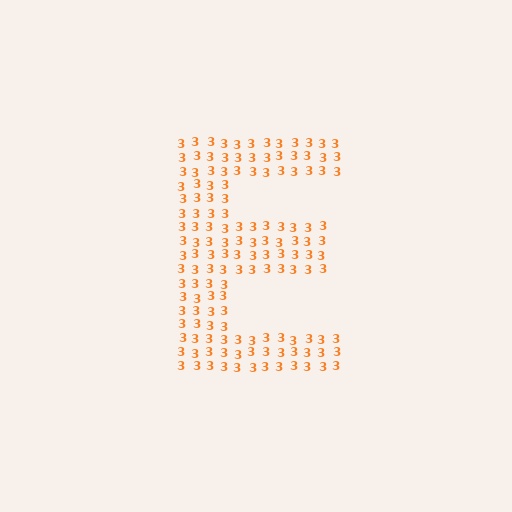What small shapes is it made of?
It is made of small digit 3's.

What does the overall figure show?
The overall figure shows the letter E.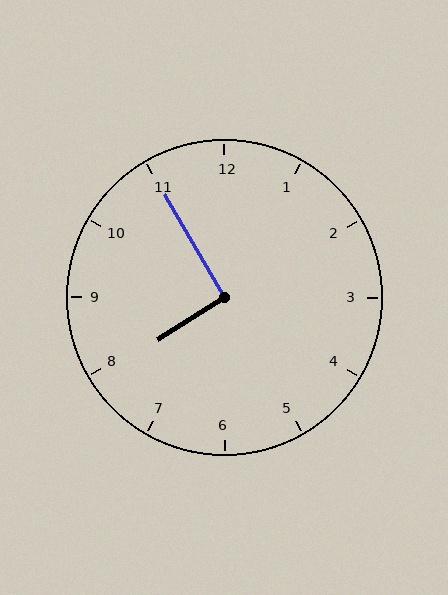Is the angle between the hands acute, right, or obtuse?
It is right.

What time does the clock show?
7:55.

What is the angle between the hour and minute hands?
Approximately 92 degrees.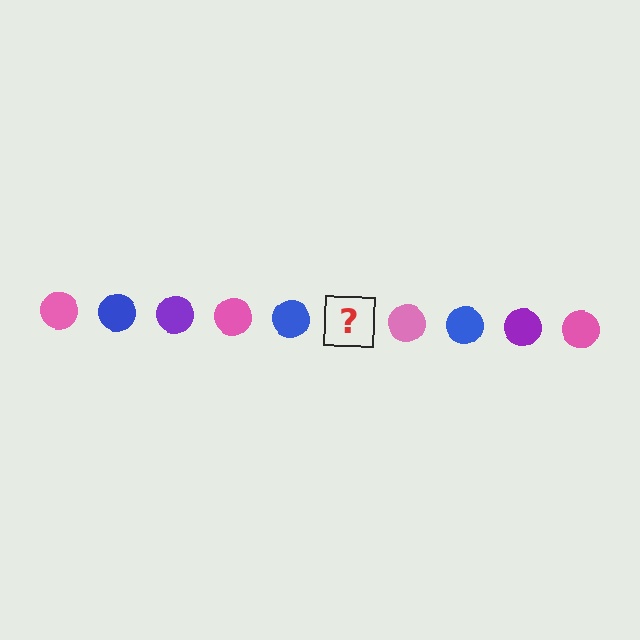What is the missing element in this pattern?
The missing element is a purple circle.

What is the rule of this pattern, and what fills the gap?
The rule is that the pattern cycles through pink, blue, purple circles. The gap should be filled with a purple circle.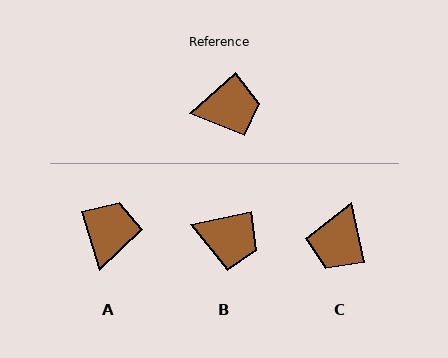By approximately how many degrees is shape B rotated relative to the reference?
Approximately 30 degrees clockwise.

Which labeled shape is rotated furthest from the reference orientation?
C, about 120 degrees away.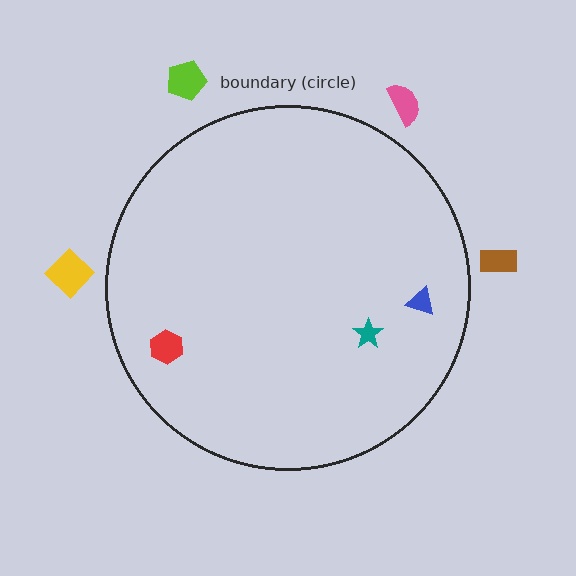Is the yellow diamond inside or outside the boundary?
Outside.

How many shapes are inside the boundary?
3 inside, 4 outside.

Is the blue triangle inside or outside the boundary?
Inside.